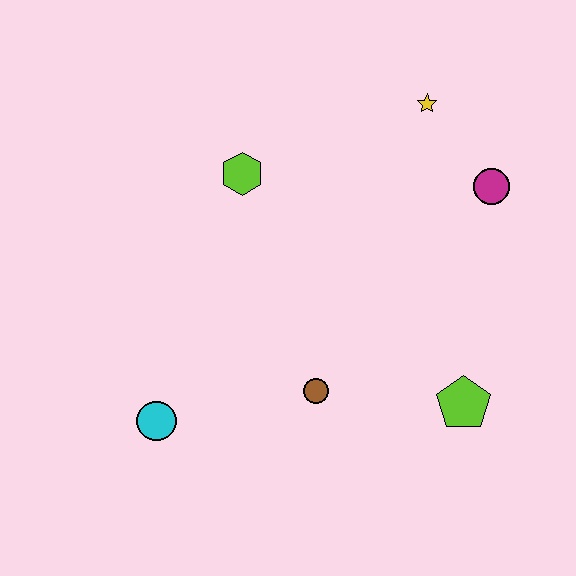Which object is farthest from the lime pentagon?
The lime hexagon is farthest from the lime pentagon.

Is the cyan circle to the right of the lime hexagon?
No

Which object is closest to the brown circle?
The lime pentagon is closest to the brown circle.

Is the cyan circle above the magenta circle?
No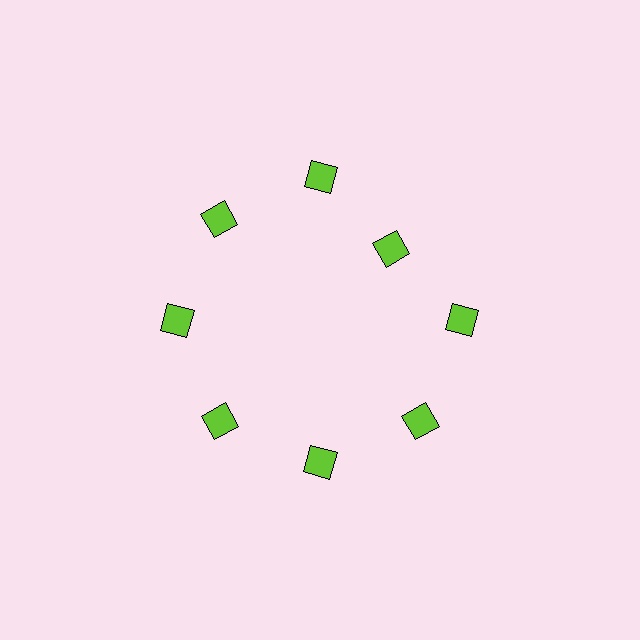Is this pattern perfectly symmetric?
No. The 8 lime squares are arranged in a ring, but one element near the 2 o'clock position is pulled inward toward the center, breaking the 8-fold rotational symmetry.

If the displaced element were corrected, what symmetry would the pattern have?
It would have 8-fold rotational symmetry — the pattern would map onto itself every 45 degrees.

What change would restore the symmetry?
The symmetry would be restored by moving it outward, back onto the ring so that all 8 squares sit at equal angles and equal distance from the center.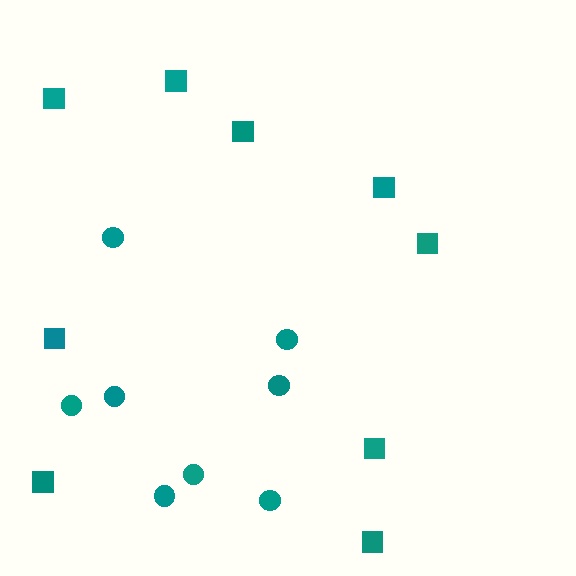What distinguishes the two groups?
There are 2 groups: one group of squares (9) and one group of circles (8).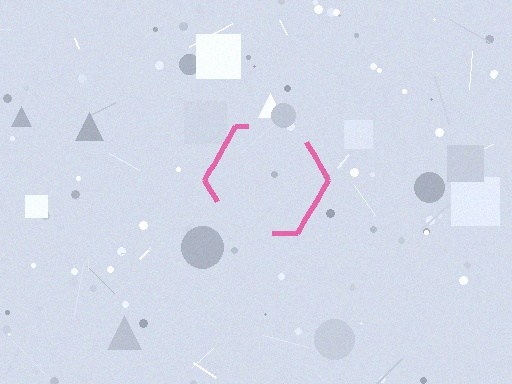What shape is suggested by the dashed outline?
The dashed outline suggests a hexagon.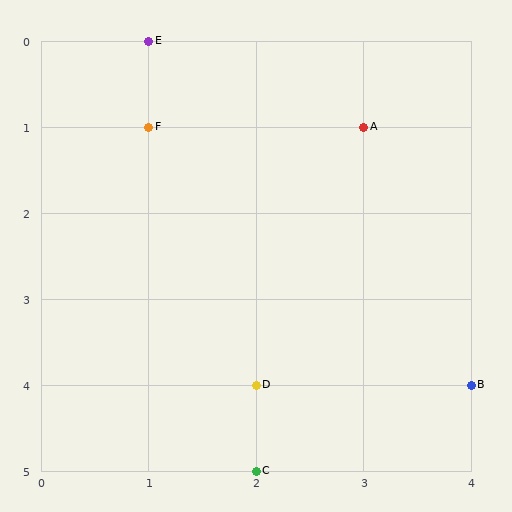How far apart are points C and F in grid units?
Points C and F are 1 column and 4 rows apart (about 4.1 grid units diagonally).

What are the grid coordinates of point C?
Point C is at grid coordinates (2, 5).